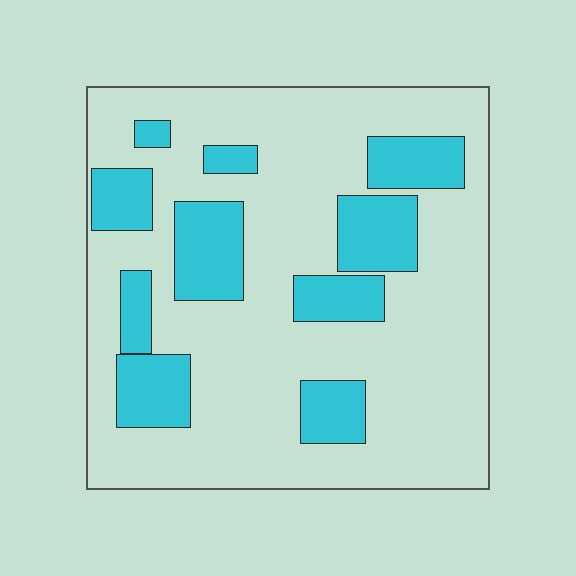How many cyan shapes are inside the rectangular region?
10.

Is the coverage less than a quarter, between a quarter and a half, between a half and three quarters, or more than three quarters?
Between a quarter and a half.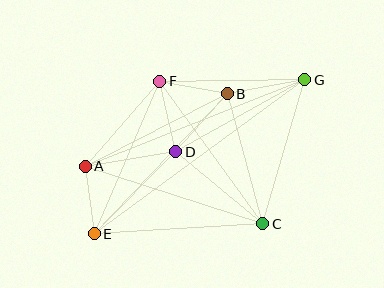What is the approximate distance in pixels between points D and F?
The distance between D and F is approximately 72 pixels.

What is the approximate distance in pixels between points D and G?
The distance between D and G is approximately 148 pixels.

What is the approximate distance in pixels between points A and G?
The distance between A and G is approximately 236 pixels.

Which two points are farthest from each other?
Points E and G are farthest from each other.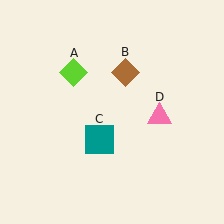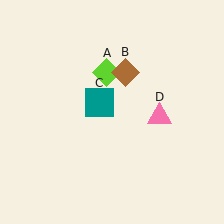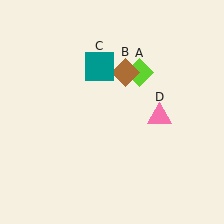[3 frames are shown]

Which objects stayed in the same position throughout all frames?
Brown diamond (object B) and pink triangle (object D) remained stationary.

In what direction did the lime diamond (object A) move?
The lime diamond (object A) moved right.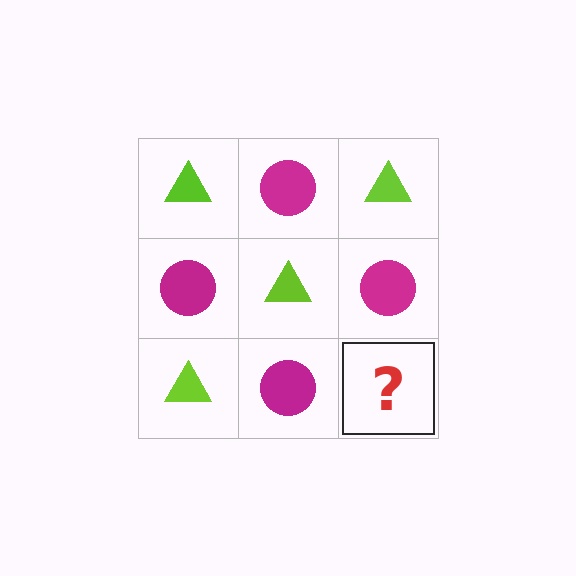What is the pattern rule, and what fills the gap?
The rule is that it alternates lime triangle and magenta circle in a checkerboard pattern. The gap should be filled with a lime triangle.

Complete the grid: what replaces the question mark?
The question mark should be replaced with a lime triangle.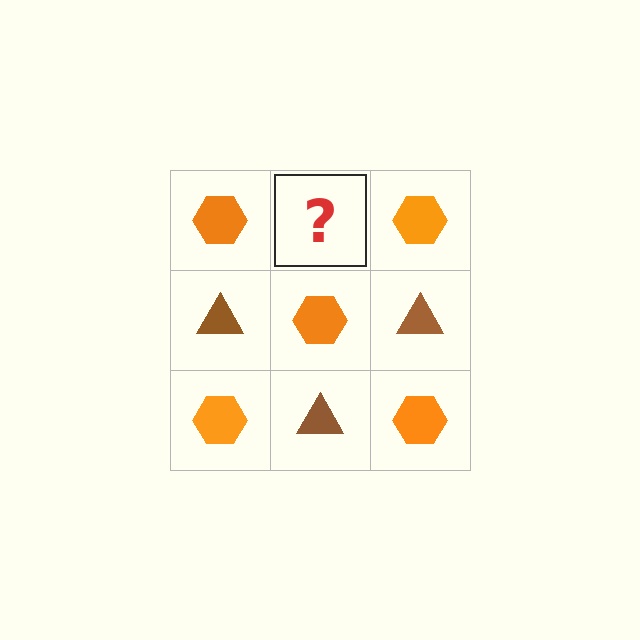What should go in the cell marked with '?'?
The missing cell should contain a brown triangle.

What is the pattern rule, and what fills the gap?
The rule is that it alternates orange hexagon and brown triangle in a checkerboard pattern. The gap should be filled with a brown triangle.